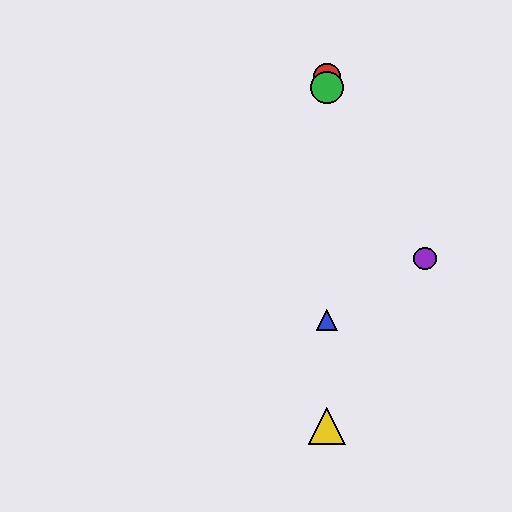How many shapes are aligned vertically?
4 shapes (the red circle, the blue triangle, the green circle, the yellow triangle) are aligned vertically.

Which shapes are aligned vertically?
The red circle, the blue triangle, the green circle, the yellow triangle are aligned vertically.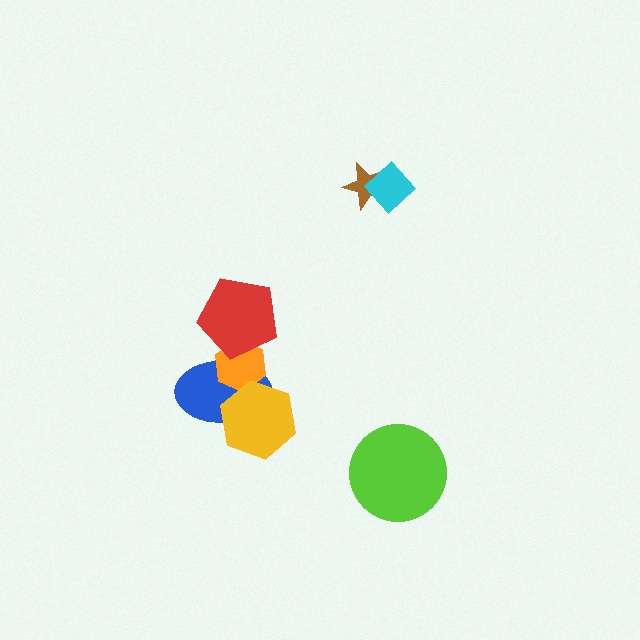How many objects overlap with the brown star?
1 object overlaps with the brown star.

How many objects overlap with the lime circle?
0 objects overlap with the lime circle.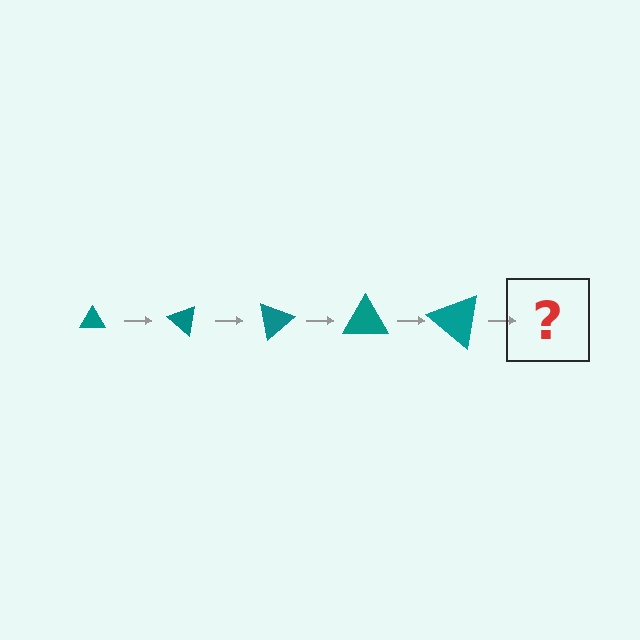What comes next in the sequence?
The next element should be a triangle, larger than the previous one and rotated 200 degrees from the start.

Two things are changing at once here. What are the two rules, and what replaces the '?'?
The two rules are that the triangle grows larger each step and it rotates 40 degrees each step. The '?' should be a triangle, larger than the previous one and rotated 200 degrees from the start.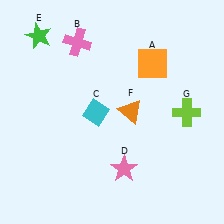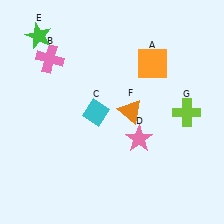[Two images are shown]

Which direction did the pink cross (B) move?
The pink cross (B) moved left.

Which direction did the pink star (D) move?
The pink star (D) moved up.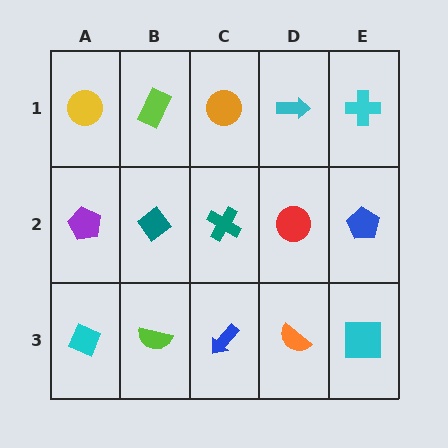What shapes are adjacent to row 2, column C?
An orange circle (row 1, column C), a blue arrow (row 3, column C), a teal diamond (row 2, column B), a red circle (row 2, column D).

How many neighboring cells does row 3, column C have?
3.